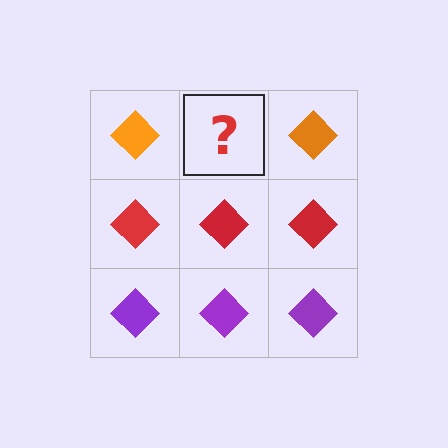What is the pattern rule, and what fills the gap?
The rule is that each row has a consistent color. The gap should be filled with an orange diamond.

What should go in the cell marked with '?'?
The missing cell should contain an orange diamond.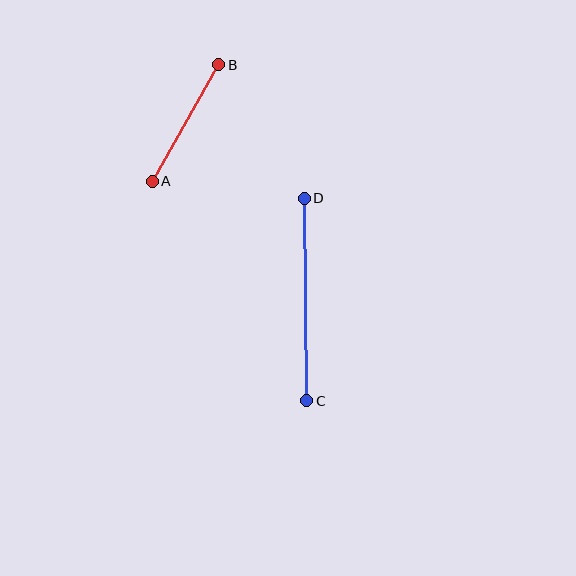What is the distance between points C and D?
The distance is approximately 203 pixels.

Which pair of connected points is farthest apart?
Points C and D are farthest apart.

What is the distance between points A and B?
The distance is approximately 134 pixels.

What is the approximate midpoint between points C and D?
The midpoint is at approximately (305, 300) pixels.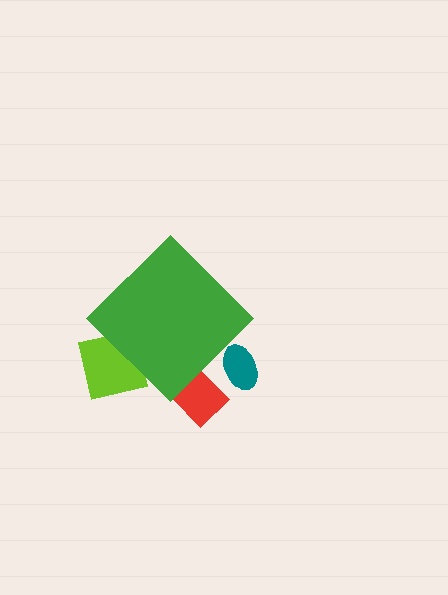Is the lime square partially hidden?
Yes, the lime square is partially hidden behind the green diamond.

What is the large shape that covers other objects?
A green diamond.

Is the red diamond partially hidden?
Yes, the red diamond is partially hidden behind the green diamond.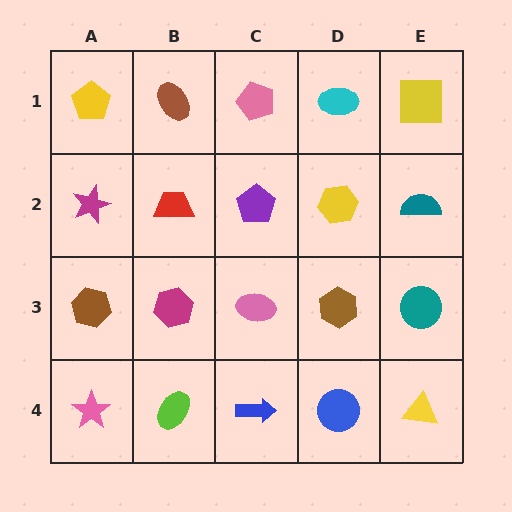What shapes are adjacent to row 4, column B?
A magenta hexagon (row 3, column B), a pink star (row 4, column A), a blue arrow (row 4, column C).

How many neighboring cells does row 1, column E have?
2.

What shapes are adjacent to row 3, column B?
A red trapezoid (row 2, column B), a lime ellipse (row 4, column B), a brown hexagon (row 3, column A), a pink ellipse (row 3, column C).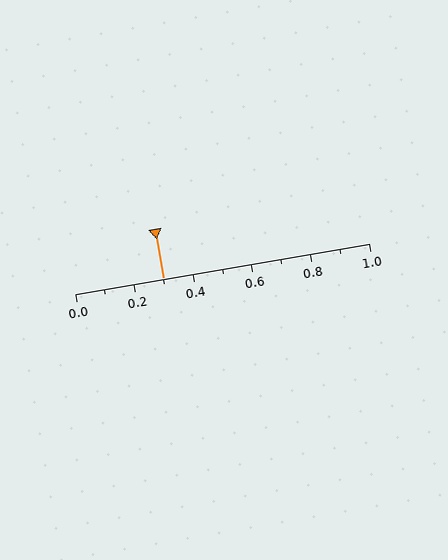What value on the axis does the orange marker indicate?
The marker indicates approximately 0.3.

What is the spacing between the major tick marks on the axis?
The major ticks are spaced 0.2 apart.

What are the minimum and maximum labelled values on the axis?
The axis runs from 0.0 to 1.0.